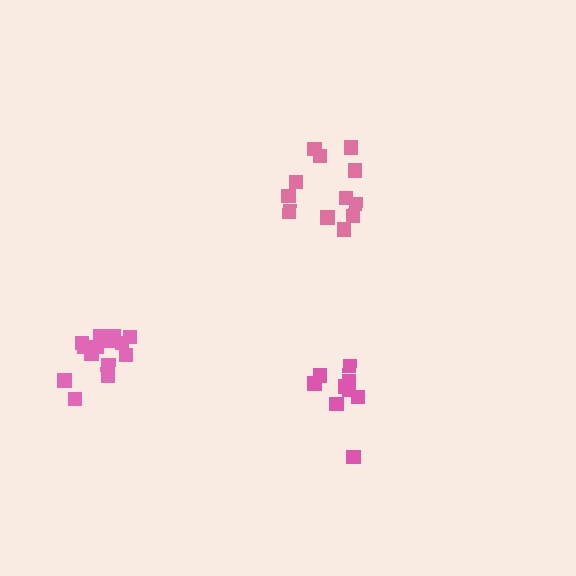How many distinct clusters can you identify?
There are 3 distinct clusters.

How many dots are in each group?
Group 1: 9 dots, Group 2: 12 dots, Group 3: 14 dots (35 total).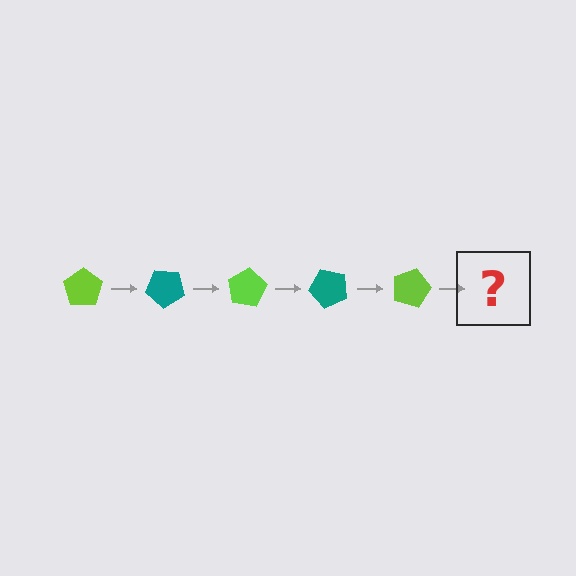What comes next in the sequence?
The next element should be a teal pentagon, rotated 200 degrees from the start.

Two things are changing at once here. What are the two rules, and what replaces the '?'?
The two rules are that it rotates 40 degrees each step and the color cycles through lime and teal. The '?' should be a teal pentagon, rotated 200 degrees from the start.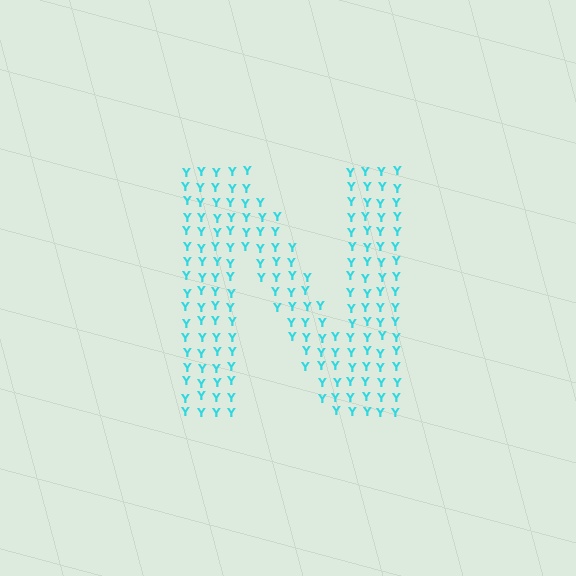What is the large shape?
The large shape is the letter N.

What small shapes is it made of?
It is made of small letter Y's.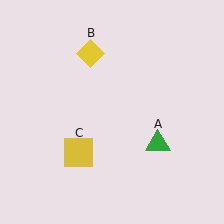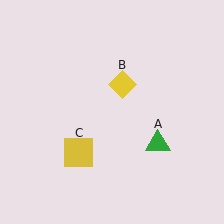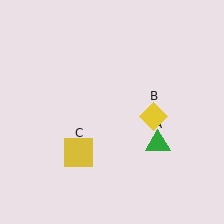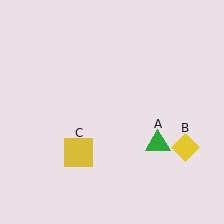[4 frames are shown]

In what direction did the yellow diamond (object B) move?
The yellow diamond (object B) moved down and to the right.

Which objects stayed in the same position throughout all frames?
Green triangle (object A) and yellow square (object C) remained stationary.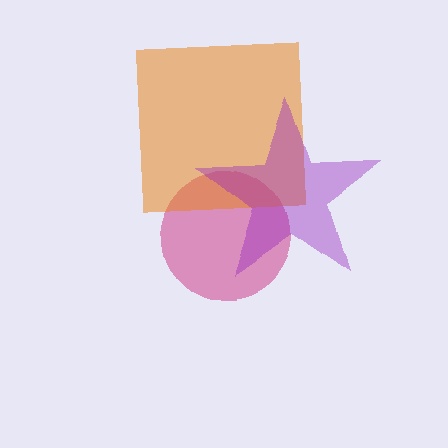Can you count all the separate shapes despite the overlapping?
Yes, there are 3 separate shapes.